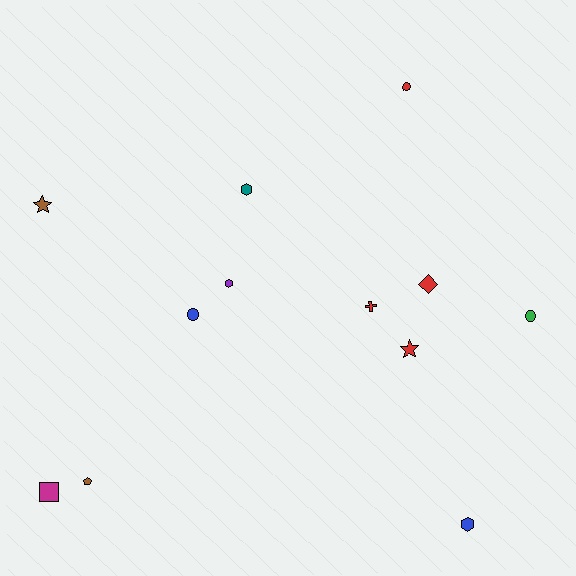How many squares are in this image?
There is 1 square.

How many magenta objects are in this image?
There is 1 magenta object.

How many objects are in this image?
There are 12 objects.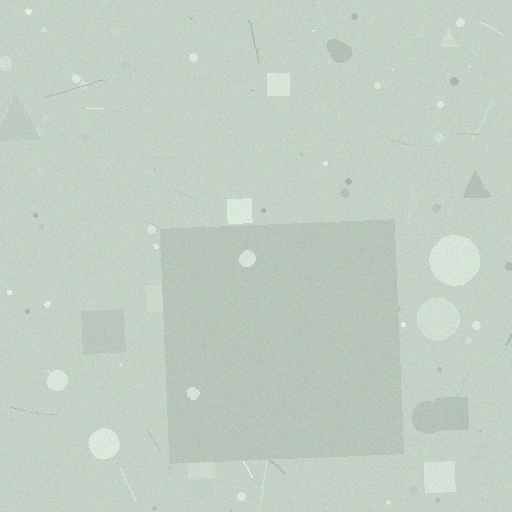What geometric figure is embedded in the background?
A square is embedded in the background.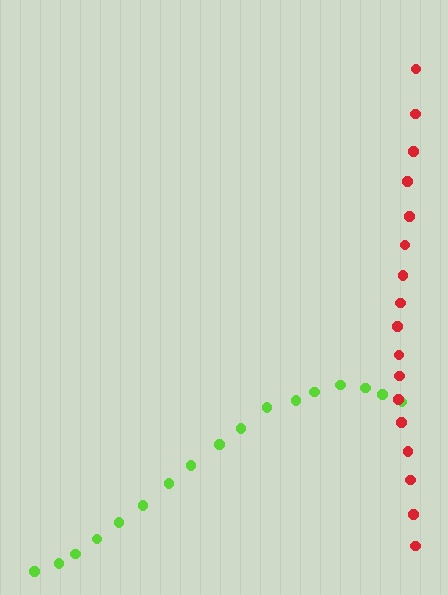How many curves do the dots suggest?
There are 2 distinct paths.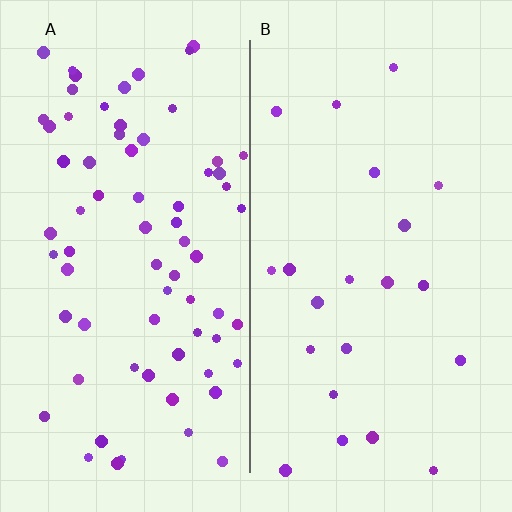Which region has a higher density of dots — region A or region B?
A (the left).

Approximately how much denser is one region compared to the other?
Approximately 3.4× — region A over region B.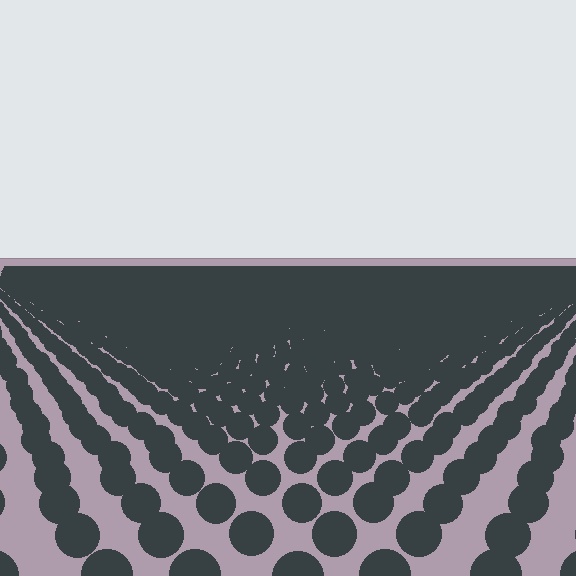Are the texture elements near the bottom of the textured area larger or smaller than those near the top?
Larger. Near the bottom, elements are closer to the viewer and appear at a bigger on-screen size.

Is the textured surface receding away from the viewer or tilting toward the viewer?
The surface is receding away from the viewer. Texture elements get smaller and denser toward the top.